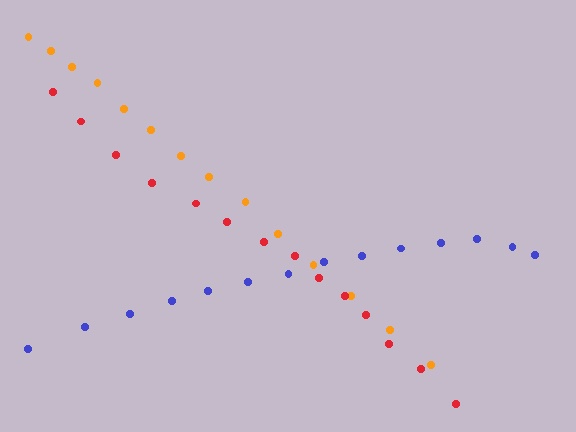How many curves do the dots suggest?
There are 3 distinct paths.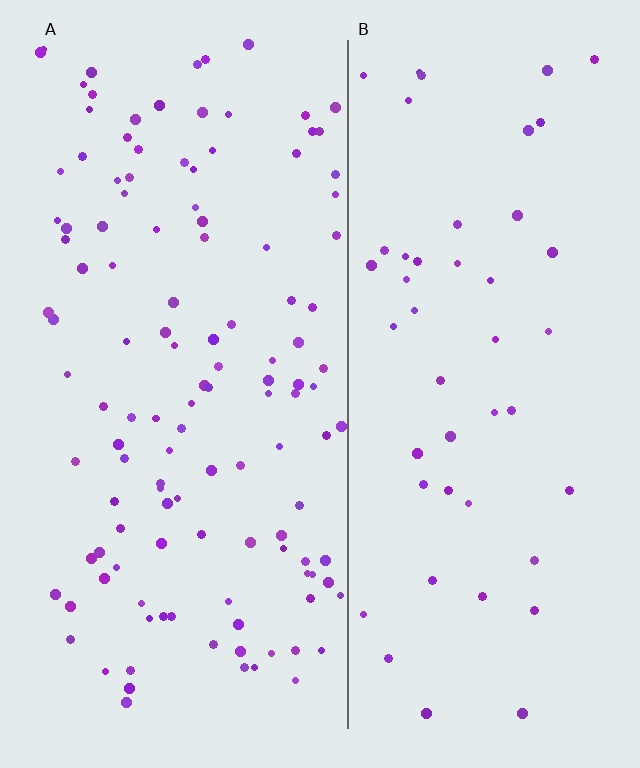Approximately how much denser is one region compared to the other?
Approximately 2.6× — region A over region B.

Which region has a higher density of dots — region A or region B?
A (the left).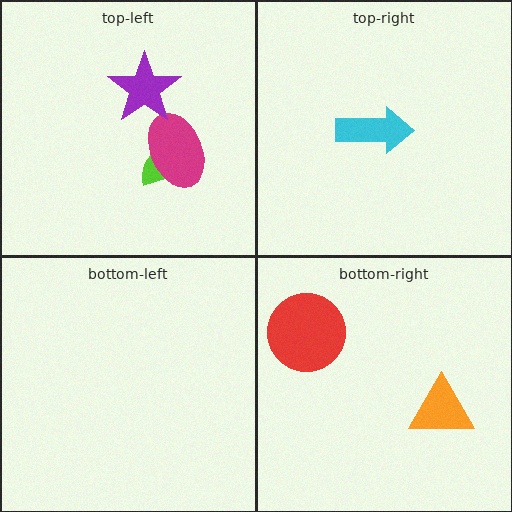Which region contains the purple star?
The top-left region.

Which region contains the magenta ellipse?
The top-left region.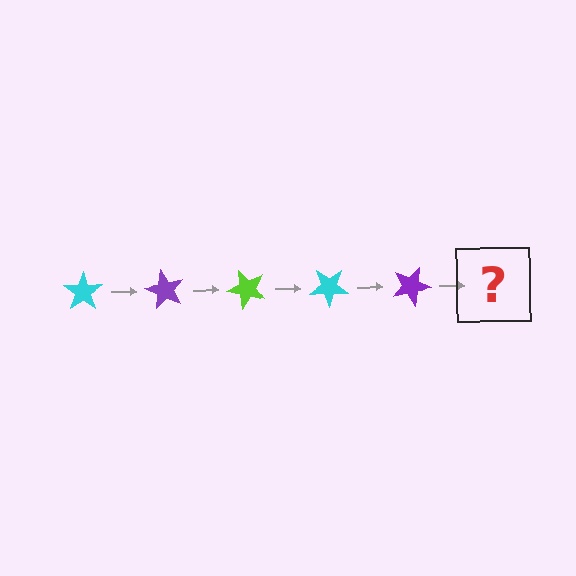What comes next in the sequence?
The next element should be a lime star, rotated 300 degrees from the start.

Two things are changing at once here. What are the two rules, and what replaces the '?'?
The two rules are that it rotates 60 degrees each step and the color cycles through cyan, purple, and lime. The '?' should be a lime star, rotated 300 degrees from the start.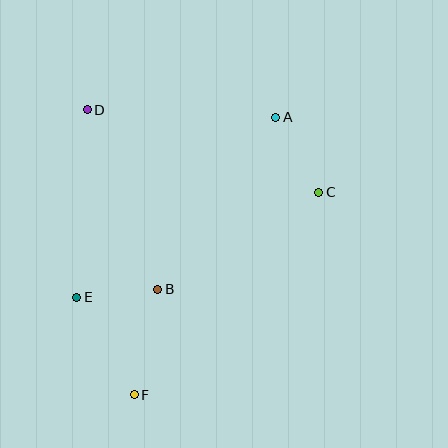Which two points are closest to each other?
Points B and E are closest to each other.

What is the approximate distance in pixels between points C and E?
The distance between C and E is approximately 264 pixels.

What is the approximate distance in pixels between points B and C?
The distance between B and C is approximately 188 pixels.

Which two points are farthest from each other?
Points A and F are farthest from each other.